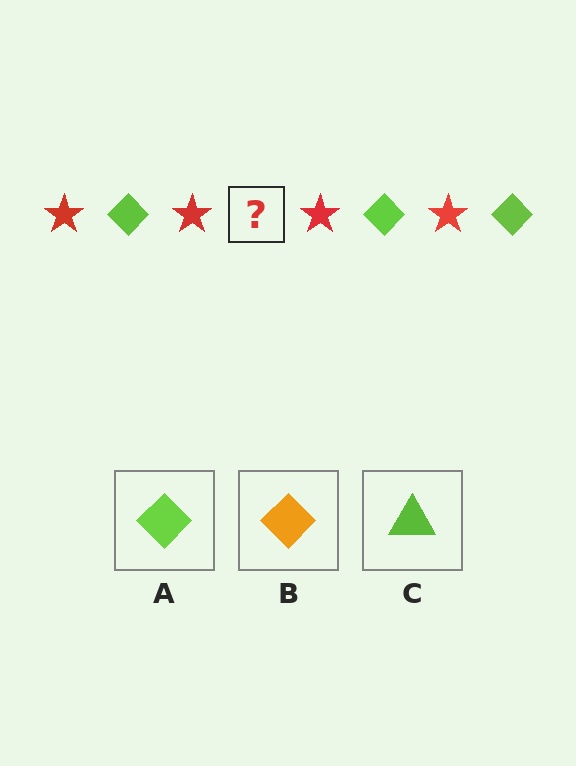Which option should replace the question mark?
Option A.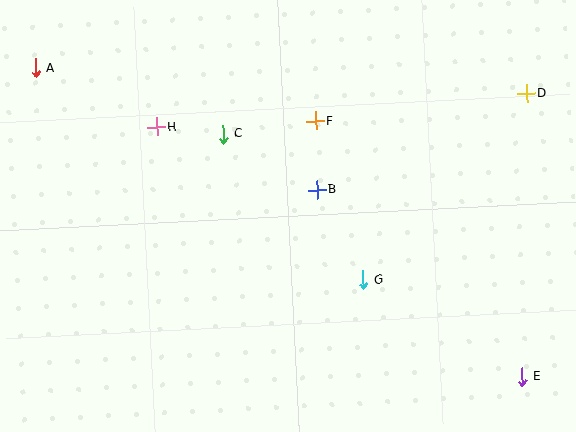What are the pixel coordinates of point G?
Point G is at (363, 280).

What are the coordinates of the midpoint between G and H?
The midpoint between G and H is at (260, 204).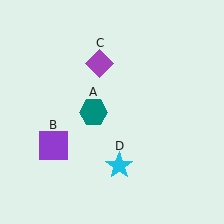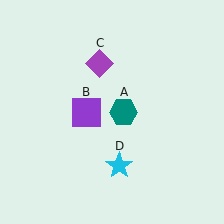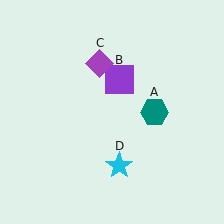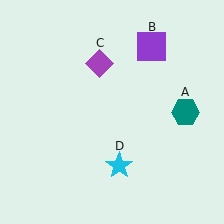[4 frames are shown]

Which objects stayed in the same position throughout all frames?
Purple diamond (object C) and cyan star (object D) remained stationary.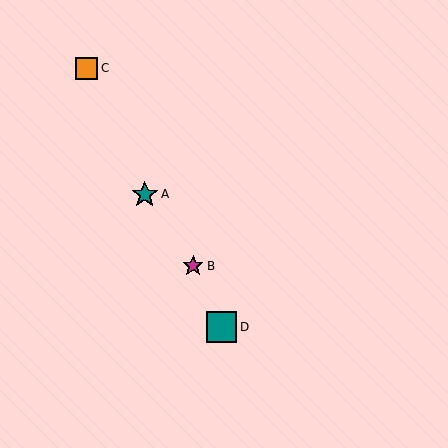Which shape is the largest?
The teal square (labeled D) is the largest.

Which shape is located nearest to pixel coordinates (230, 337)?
The teal square (labeled D) at (221, 327) is nearest to that location.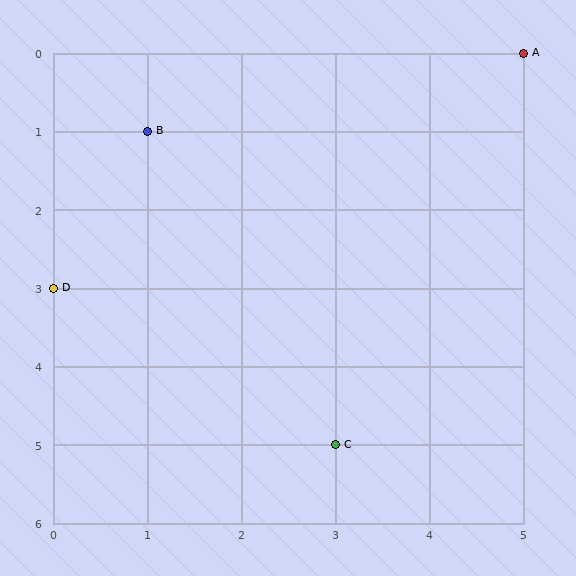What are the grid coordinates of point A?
Point A is at grid coordinates (5, 0).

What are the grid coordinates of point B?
Point B is at grid coordinates (1, 1).